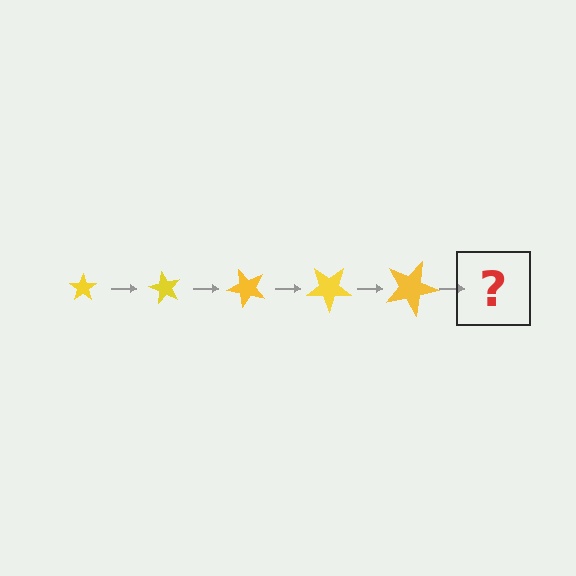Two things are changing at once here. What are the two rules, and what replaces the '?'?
The two rules are that the star grows larger each step and it rotates 60 degrees each step. The '?' should be a star, larger than the previous one and rotated 300 degrees from the start.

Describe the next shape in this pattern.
It should be a star, larger than the previous one and rotated 300 degrees from the start.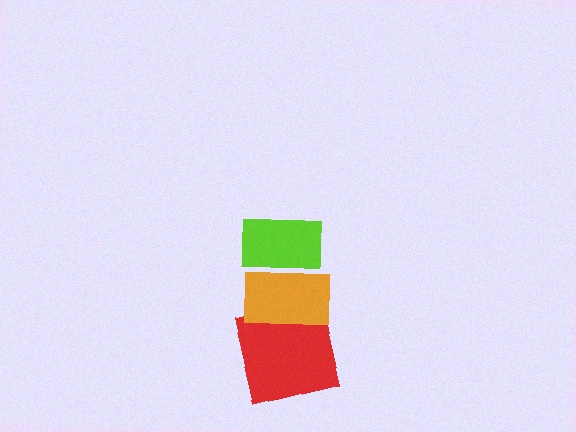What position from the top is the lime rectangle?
The lime rectangle is 1st from the top.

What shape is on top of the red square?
The orange rectangle is on top of the red square.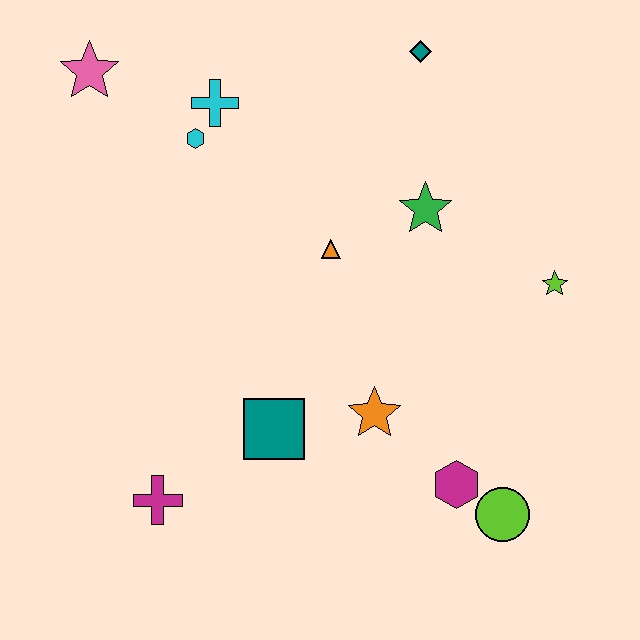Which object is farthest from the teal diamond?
The magenta cross is farthest from the teal diamond.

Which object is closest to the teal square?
The orange star is closest to the teal square.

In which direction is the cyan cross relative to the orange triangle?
The cyan cross is above the orange triangle.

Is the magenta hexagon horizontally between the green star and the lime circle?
Yes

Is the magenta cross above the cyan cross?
No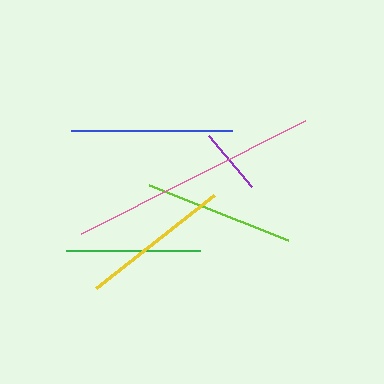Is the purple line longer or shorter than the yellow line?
The yellow line is longer than the purple line.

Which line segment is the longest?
The pink line is the longest at approximately 251 pixels.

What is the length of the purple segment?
The purple segment is approximately 67 pixels long.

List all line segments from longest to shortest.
From longest to shortest: pink, blue, yellow, lime, green, purple.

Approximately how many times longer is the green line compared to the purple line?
The green line is approximately 2.0 times the length of the purple line.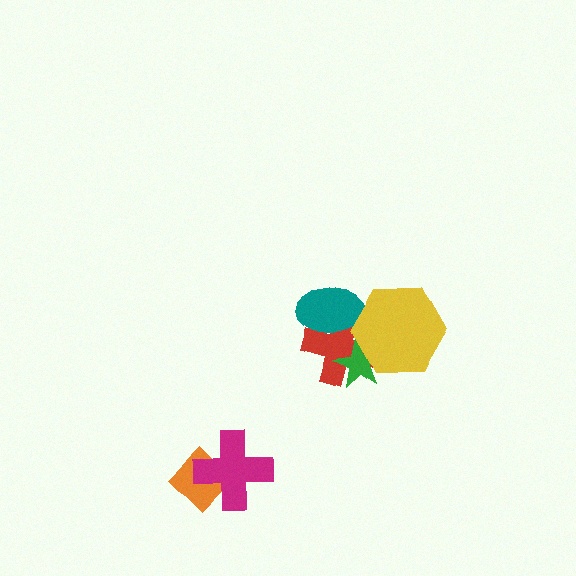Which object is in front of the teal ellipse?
The yellow hexagon is in front of the teal ellipse.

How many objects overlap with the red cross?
3 objects overlap with the red cross.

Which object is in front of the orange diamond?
The magenta cross is in front of the orange diamond.